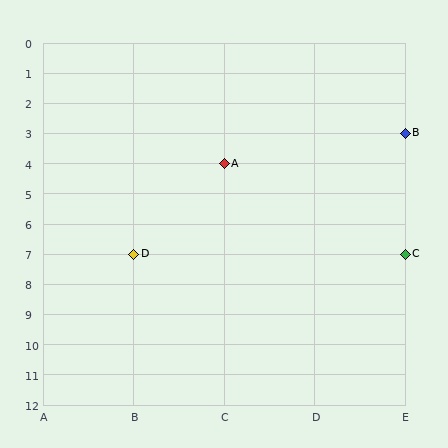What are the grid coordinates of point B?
Point B is at grid coordinates (E, 3).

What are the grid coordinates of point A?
Point A is at grid coordinates (C, 4).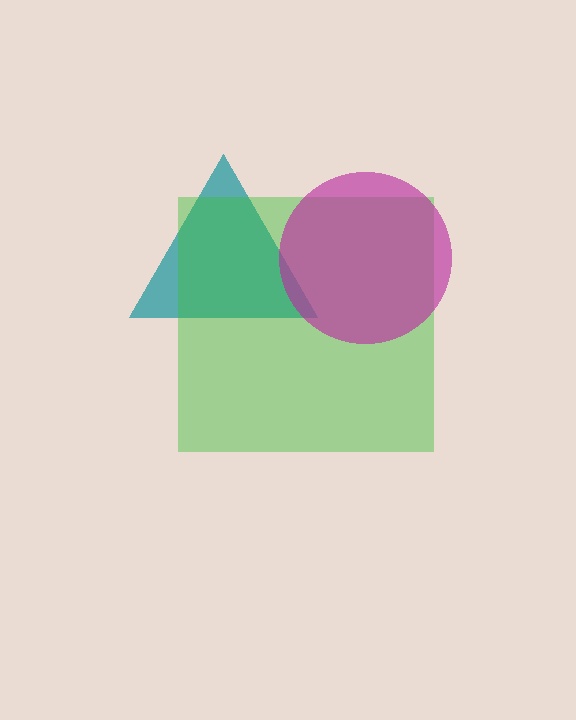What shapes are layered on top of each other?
The layered shapes are: a teal triangle, a green square, a magenta circle.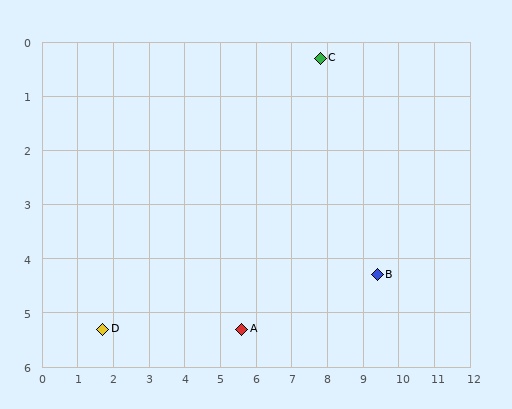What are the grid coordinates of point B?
Point B is at approximately (9.4, 4.3).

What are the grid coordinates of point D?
Point D is at approximately (1.7, 5.3).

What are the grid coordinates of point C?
Point C is at approximately (7.8, 0.3).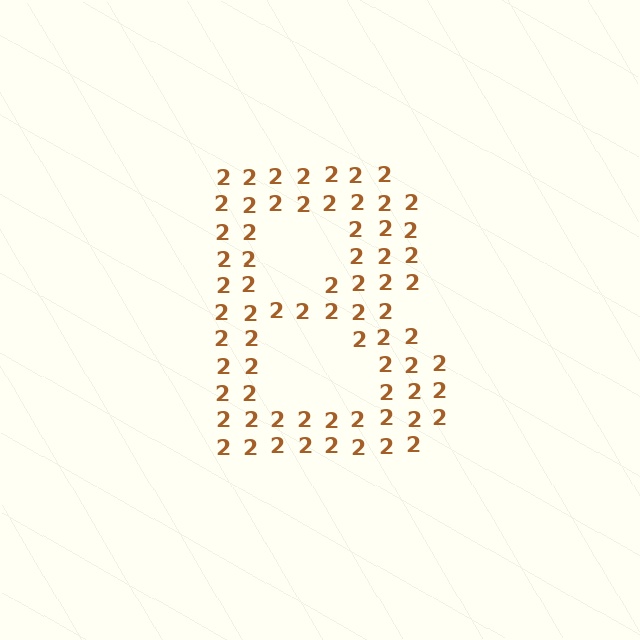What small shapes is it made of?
It is made of small digit 2's.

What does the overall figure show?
The overall figure shows the letter B.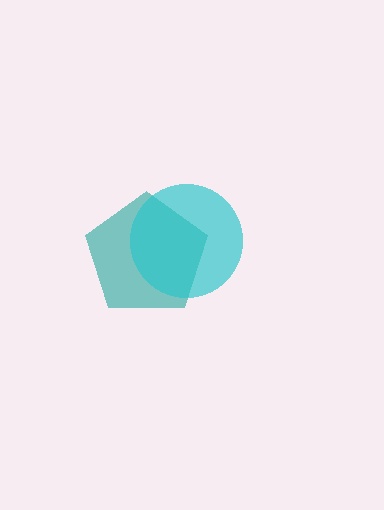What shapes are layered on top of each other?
The layered shapes are: a teal pentagon, a cyan circle.